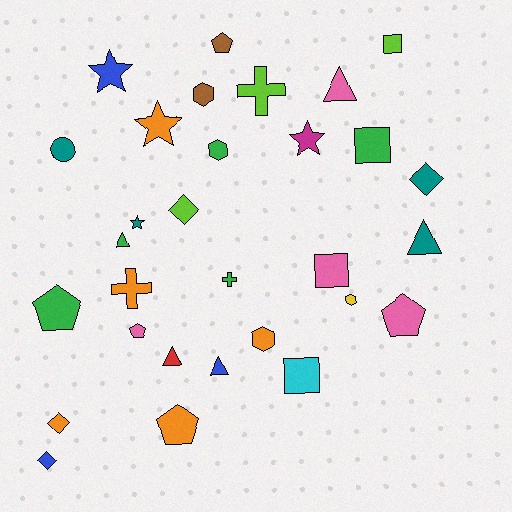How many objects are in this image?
There are 30 objects.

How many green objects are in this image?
There are 5 green objects.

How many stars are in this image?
There are 4 stars.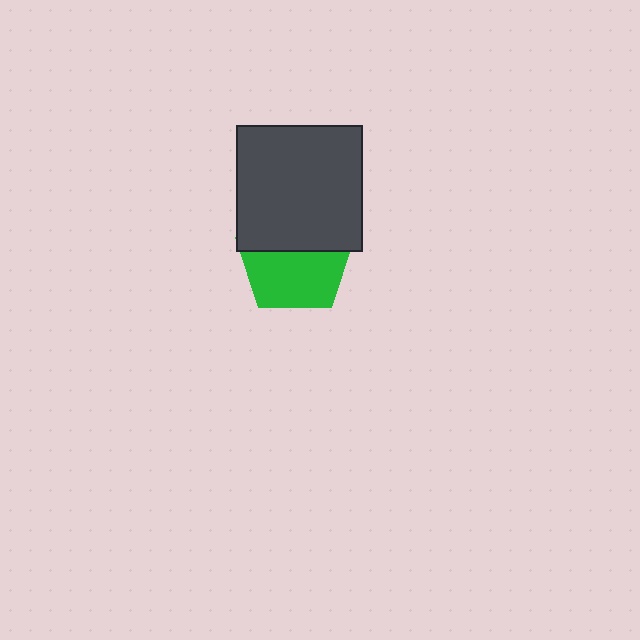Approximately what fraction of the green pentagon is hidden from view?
Roughly 45% of the green pentagon is hidden behind the dark gray square.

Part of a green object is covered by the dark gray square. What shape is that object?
It is a pentagon.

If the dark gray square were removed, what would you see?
You would see the complete green pentagon.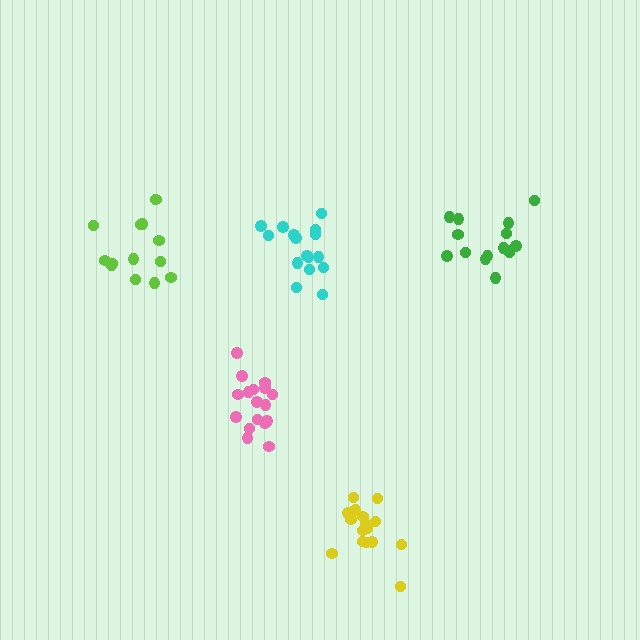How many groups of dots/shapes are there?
There are 5 groups.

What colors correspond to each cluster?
The clusters are colored: pink, green, cyan, lime, yellow.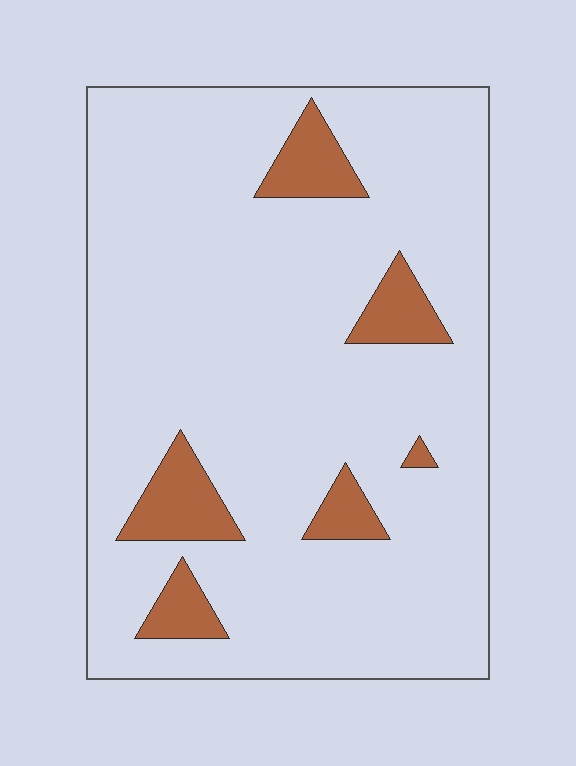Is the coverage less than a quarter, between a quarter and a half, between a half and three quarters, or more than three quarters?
Less than a quarter.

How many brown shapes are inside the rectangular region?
6.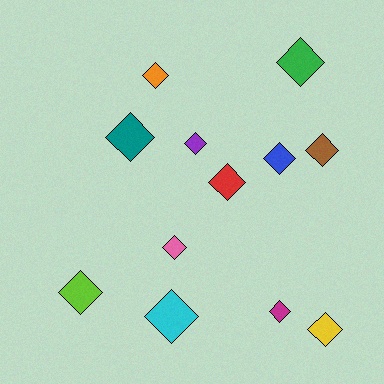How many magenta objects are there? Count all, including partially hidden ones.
There is 1 magenta object.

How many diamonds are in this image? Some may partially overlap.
There are 12 diamonds.